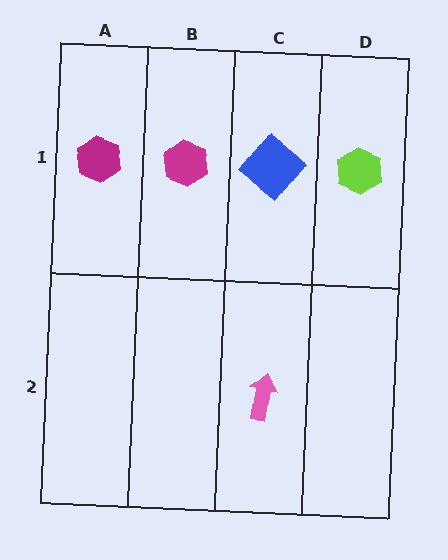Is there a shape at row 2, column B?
No, that cell is empty.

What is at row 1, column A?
A magenta hexagon.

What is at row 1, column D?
A lime hexagon.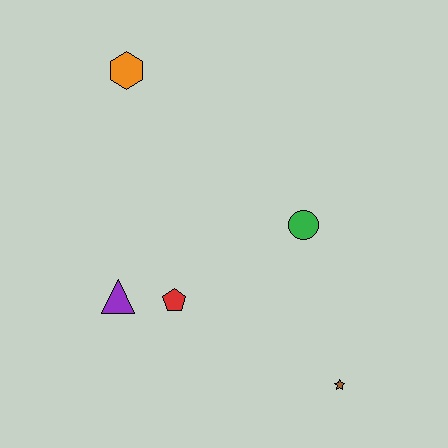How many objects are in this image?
There are 5 objects.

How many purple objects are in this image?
There is 1 purple object.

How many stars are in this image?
There is 1 star.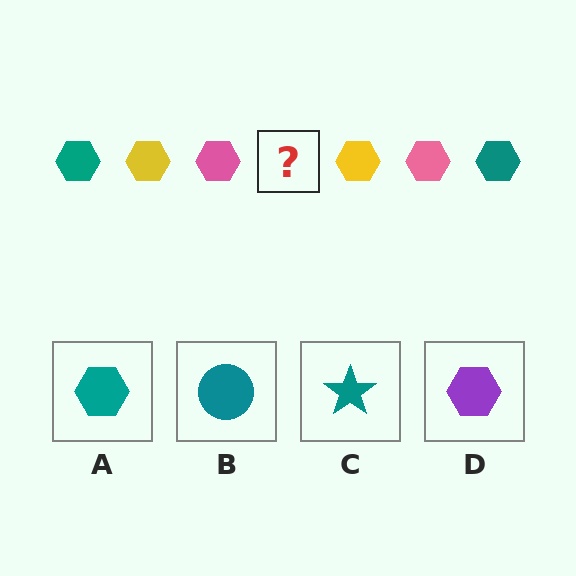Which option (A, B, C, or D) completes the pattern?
A.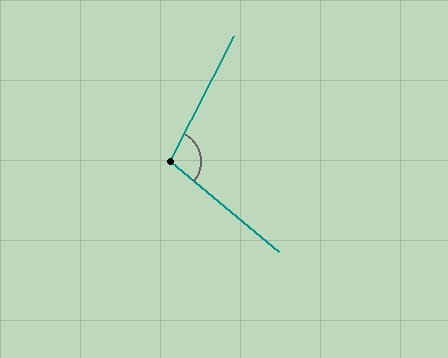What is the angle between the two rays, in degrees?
Approximately 103 degrees.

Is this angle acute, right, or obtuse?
It is obtuse.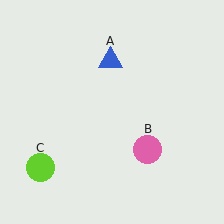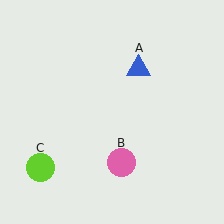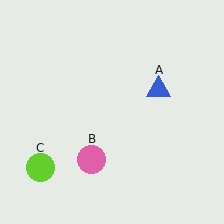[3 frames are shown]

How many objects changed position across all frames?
2 objects changed position: blue triangle (object A), pink circle (object B).